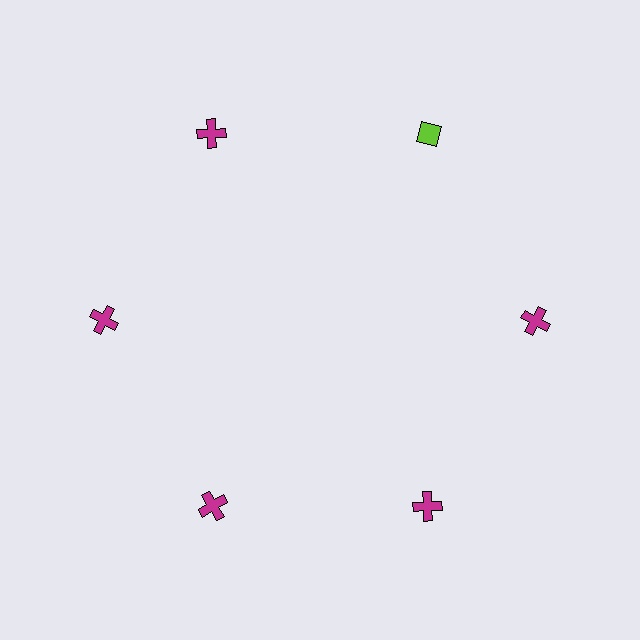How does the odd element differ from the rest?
It differs in both color (lime instead of magenta) and shape (diamond instead of cross).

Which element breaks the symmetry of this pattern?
The lime diamond at roughly the 1 o'clock position breaks the symmetry. All other shapes are magenta crosses.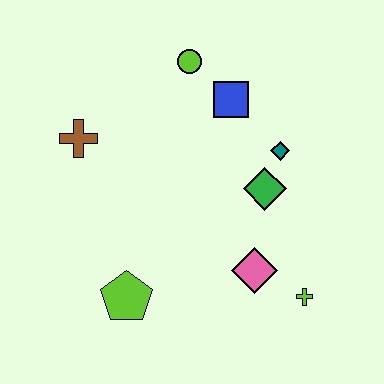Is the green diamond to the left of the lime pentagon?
No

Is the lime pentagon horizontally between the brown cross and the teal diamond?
Yes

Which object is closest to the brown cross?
The lime circle is closest to the brown cross.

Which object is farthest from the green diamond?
The brown cross is farthest from the green diamond.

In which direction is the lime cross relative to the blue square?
The lime cross is below the blue square.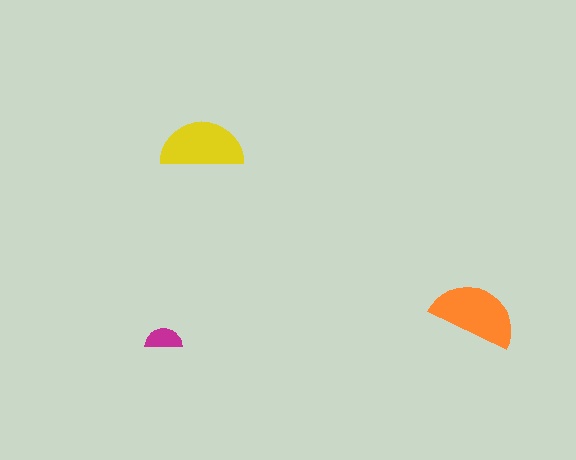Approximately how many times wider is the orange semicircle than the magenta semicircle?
About 2.5 times wider.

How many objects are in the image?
There are 3 objects in the image.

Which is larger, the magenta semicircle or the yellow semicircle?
The yellow one.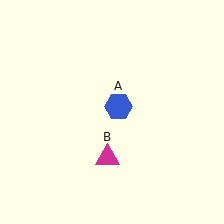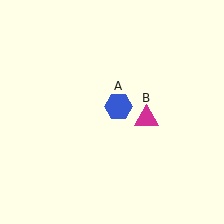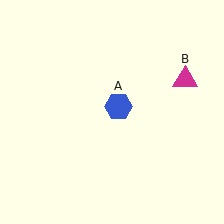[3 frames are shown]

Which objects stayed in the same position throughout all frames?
Blue hexagon (object A) remained stationary.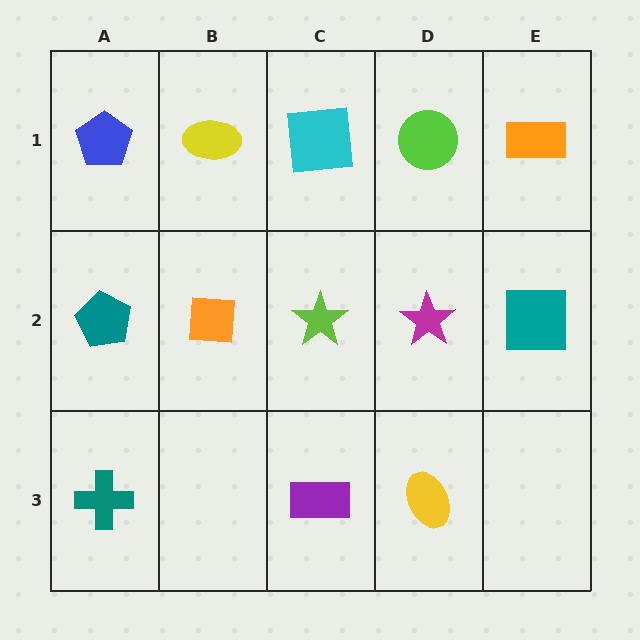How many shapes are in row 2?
5 shapes.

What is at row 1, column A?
A blue pentagon.